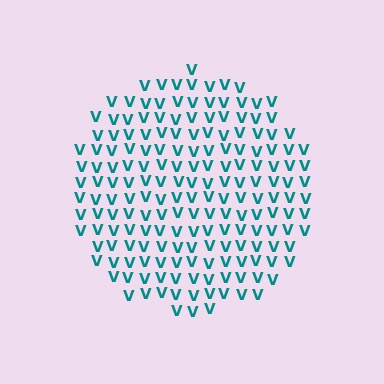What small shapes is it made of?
It is made of small letter V's.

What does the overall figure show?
The overall figure shows a circle.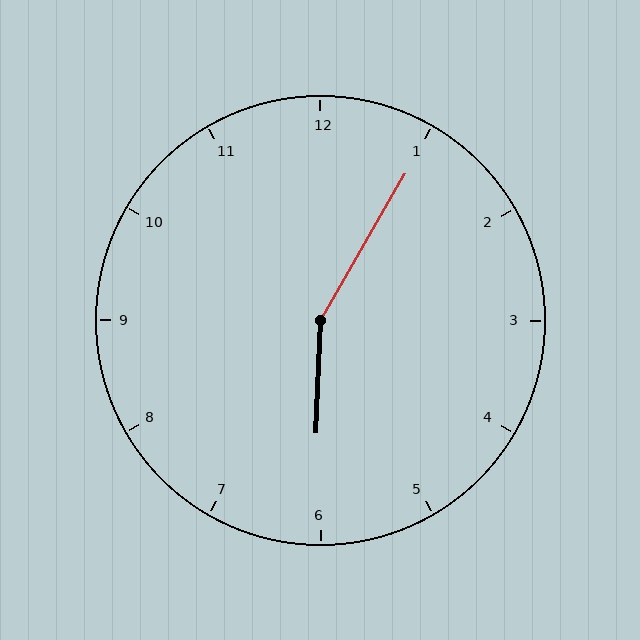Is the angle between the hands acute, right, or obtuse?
It is obtuse.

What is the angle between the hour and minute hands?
Approximately 152 degrees.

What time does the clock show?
6:05.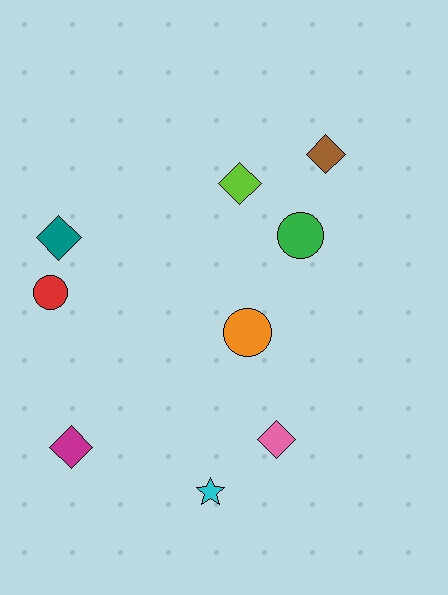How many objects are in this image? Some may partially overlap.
There are 9 objects.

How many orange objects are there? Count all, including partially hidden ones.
There is 1 orange object.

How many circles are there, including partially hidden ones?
There are 3 circles.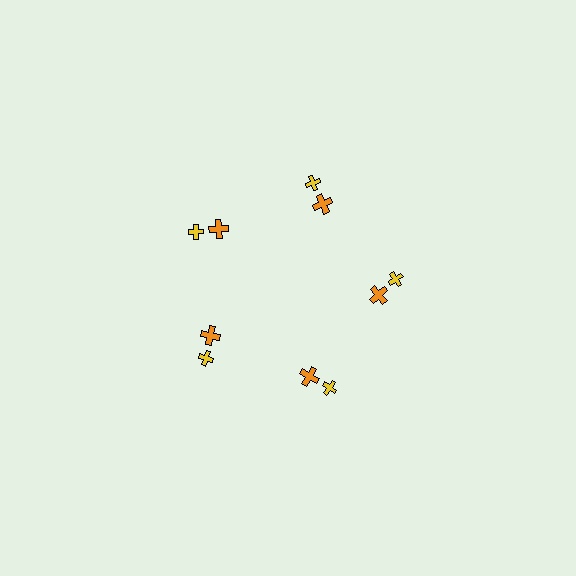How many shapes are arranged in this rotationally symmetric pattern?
There are 10 shapes, arranged in 5 groups of 2.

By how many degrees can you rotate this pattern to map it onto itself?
The pattern maps onto itself every 72 degrees of rotation.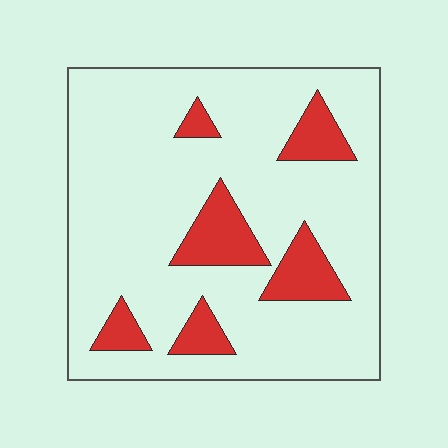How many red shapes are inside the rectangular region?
6.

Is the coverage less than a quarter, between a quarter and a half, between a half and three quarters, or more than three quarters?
Less than a quarter.